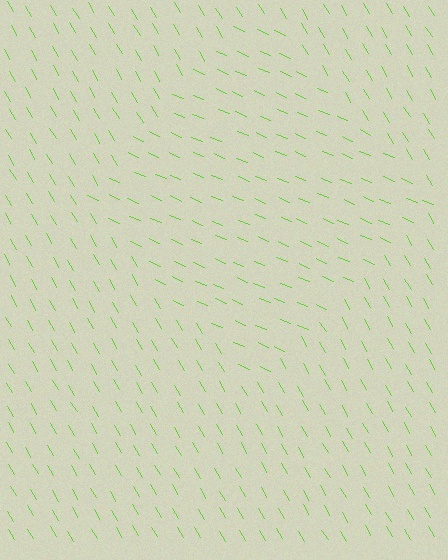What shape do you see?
I see a diamond.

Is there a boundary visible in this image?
Yes, there is a texture boundary formed by a change in line orientation.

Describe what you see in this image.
The image is filled with small lime line segments. A diamond region in the image has lines oriented differently from the surrounding lines, creating a visible texture boundary.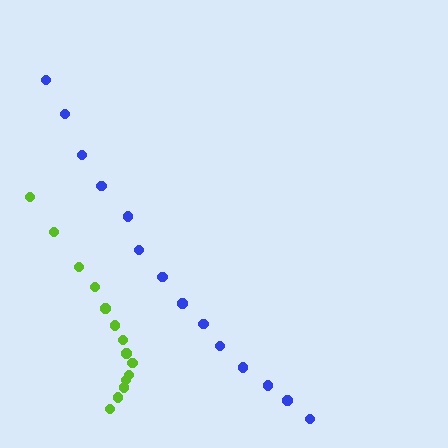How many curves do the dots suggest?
There are 2 distinct paths.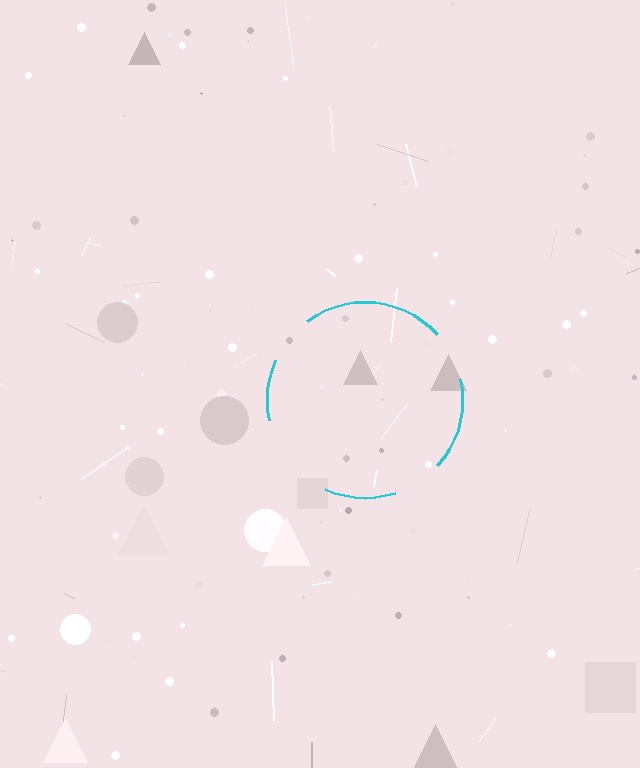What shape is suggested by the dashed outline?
The dashed outline suggests a circle.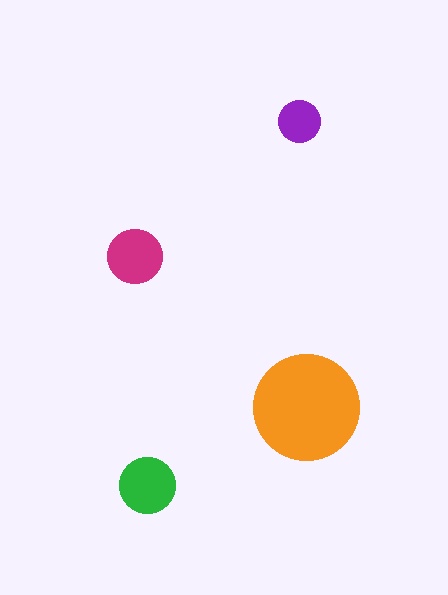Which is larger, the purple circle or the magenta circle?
The magenta one.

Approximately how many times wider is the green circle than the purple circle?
About 1.5 times wider.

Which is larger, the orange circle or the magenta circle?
The orange one.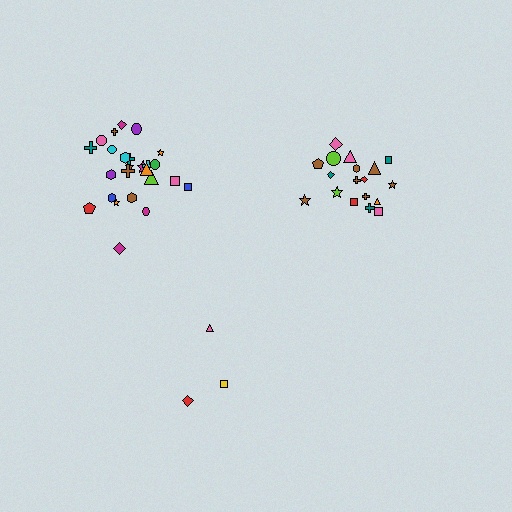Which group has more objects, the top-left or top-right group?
The top-left group.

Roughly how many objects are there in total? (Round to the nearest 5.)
Roughly 45 objects in total.